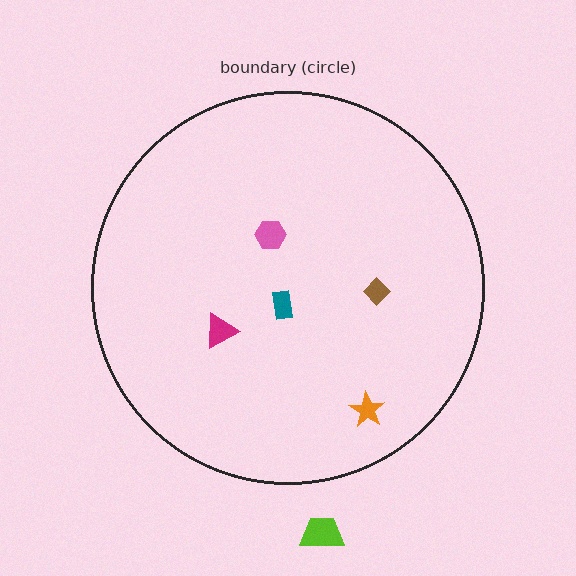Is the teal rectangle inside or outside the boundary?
Inside.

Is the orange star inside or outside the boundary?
Inside.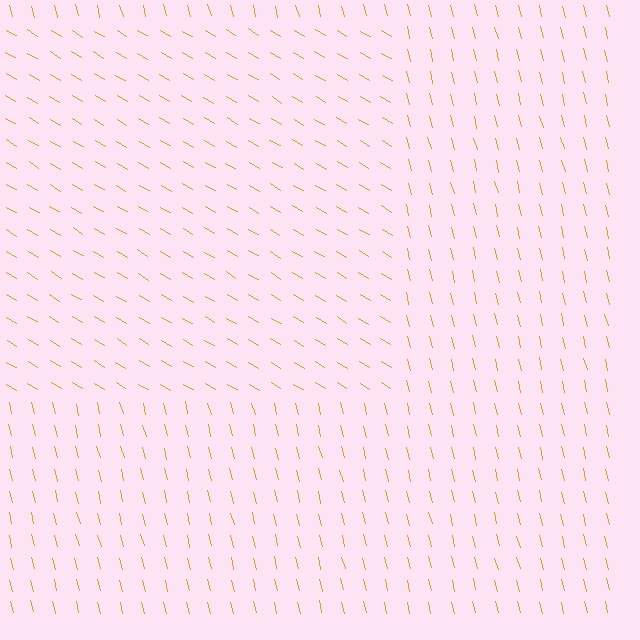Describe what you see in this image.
The image is filled with small orange line segments. A rectangle region in the image has lines oriented differently from the surrounding lines, creating a visible texture boundary.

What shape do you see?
I see a rectangle.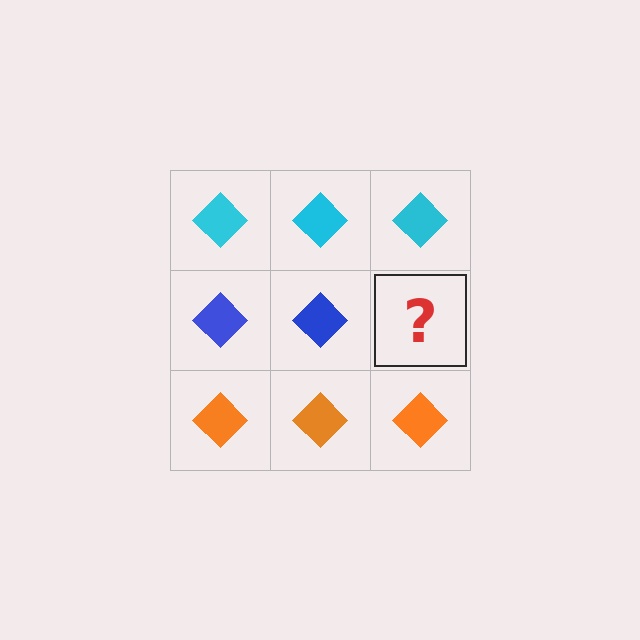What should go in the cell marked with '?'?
The missing cell should contain a blue diamond.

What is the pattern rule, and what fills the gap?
The rule is that each row has a consistent color. The gap should be filled with a blue diamond.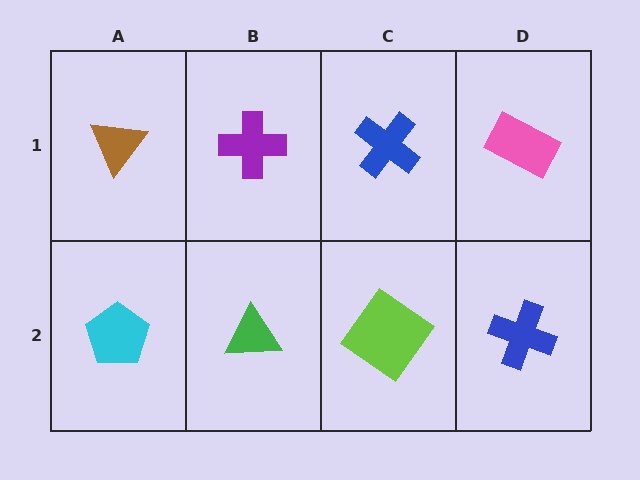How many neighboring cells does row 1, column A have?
2.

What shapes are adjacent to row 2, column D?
A pink rectangle (row 1, column D), a lime diamond (row 2, column C).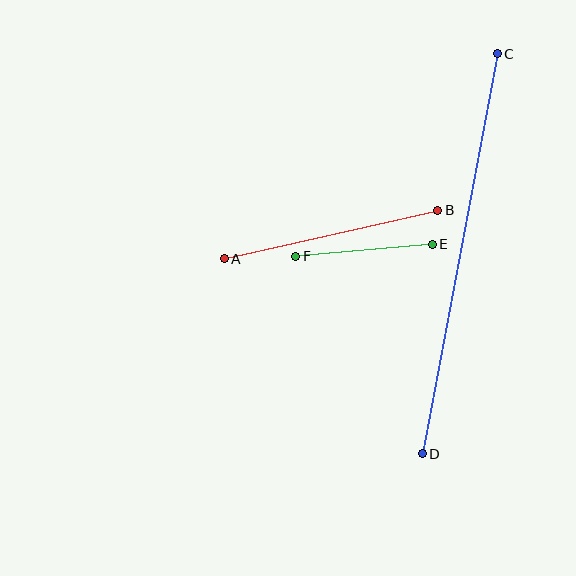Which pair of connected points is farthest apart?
Points C and D are farthest apart.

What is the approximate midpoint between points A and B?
The midpoint is at approximately (331, 234) pixels.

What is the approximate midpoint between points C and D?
The midpoint is at approximately (460, 254) pixels.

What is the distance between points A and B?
The distance is approximately 219 pixels.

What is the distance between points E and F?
The distance is approximately 137 pixels.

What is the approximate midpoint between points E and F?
The midpoint is at approximately (364, 250) pixels.